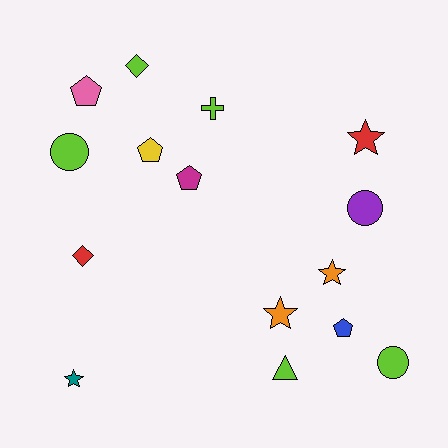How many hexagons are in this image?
There are no hexagons.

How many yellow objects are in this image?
There is 1 yellow object.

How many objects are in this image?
There are 15 objects.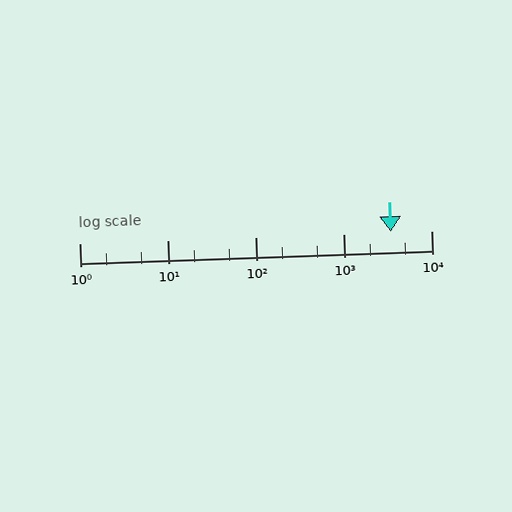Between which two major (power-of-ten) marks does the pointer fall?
The pointer is between 1000 and 10000.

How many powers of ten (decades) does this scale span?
The scale spans 4 decades, from 1 to 10000.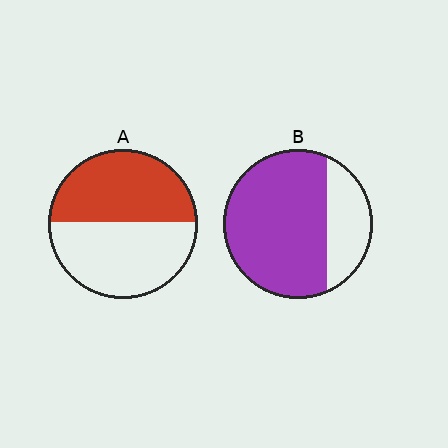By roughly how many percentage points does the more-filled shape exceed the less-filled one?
By roughly 25 percentage points (B over A).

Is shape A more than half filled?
Roughly half.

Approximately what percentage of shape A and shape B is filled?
A is approximately 50% and B is approximately 75%.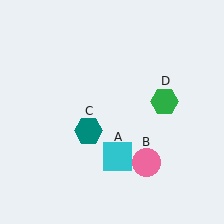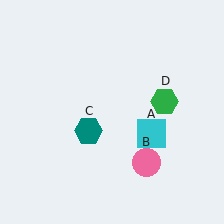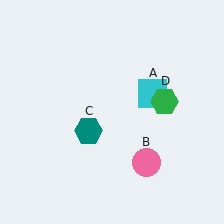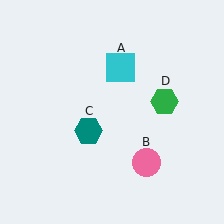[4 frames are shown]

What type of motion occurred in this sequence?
The cyan square (object A) rotated counterclockwise around the center of the scene.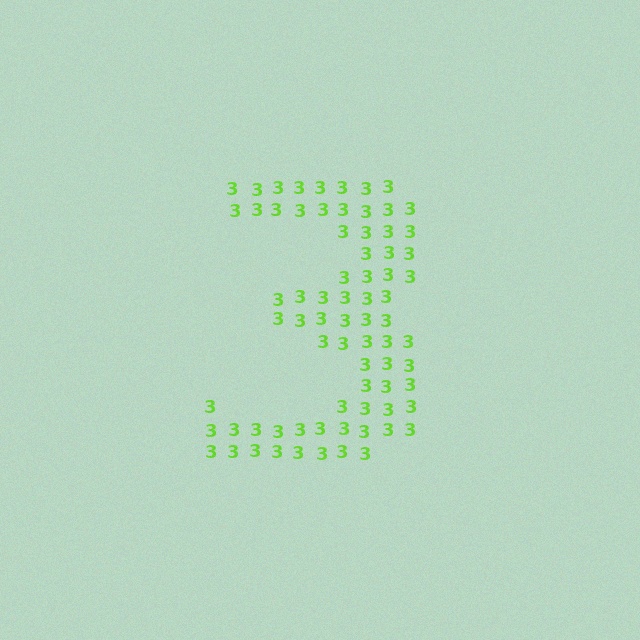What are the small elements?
The small elements are digit 3's.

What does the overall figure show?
The overall figure shows the digit 3.